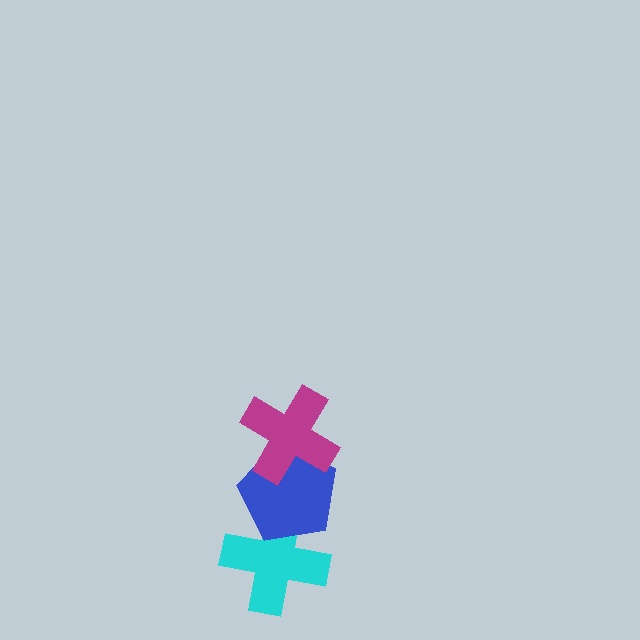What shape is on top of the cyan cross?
The blue pentagon is on top of the cyan cross.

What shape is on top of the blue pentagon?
The magenta cross is on top of the blue pentagon.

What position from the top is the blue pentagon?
The blue pentagon is 2nd from the top.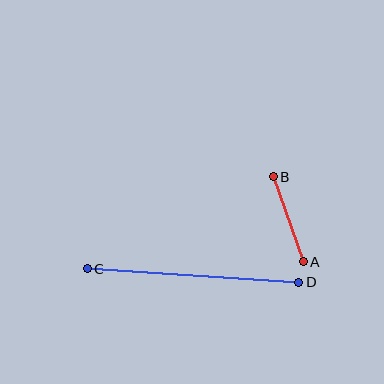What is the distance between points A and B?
The distance is approximately 90 pixels.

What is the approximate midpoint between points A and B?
The midpoint is at approximately (288, 219) pixels.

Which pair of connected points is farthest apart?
Points C and D are farthest apart.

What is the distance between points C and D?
The distance is approximately 212 pixels.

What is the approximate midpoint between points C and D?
The midpoint is at approximately (193, 276) pixels.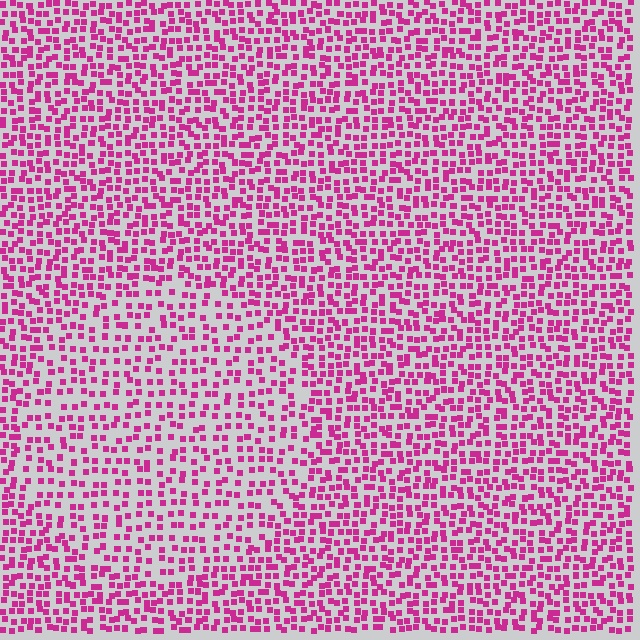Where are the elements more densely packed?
The elements are more densely packed outside the circle boundary.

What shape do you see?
I see a circle.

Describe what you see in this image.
The image contains small magenta elements arranged at two different densities. A circle-shaped region is visible where the elements are less densely packed than the surrounding area.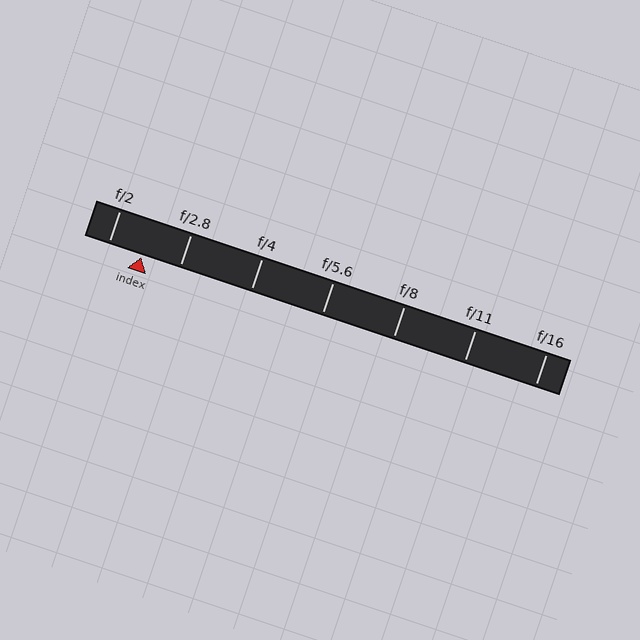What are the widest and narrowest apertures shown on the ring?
The widest aperture shown is f/2 and the narrowest is f/16.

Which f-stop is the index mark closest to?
The index mark is closest to f/2.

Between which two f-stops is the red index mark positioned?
The index mark is between f/2 and f/2.8.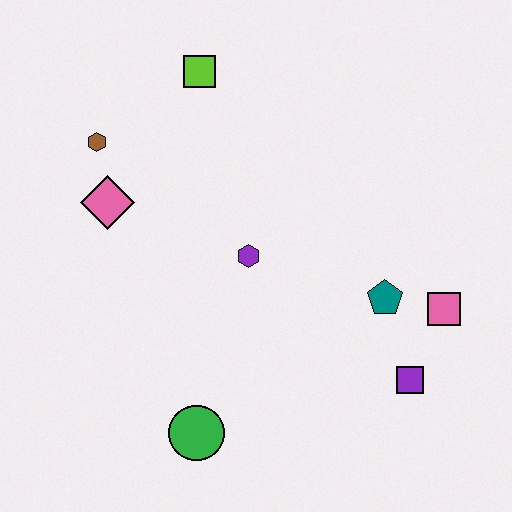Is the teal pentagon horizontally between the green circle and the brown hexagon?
No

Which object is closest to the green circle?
The purple hexagon is closest to the green circle.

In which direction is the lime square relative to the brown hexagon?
The lime square is to the right of the brown hexagon.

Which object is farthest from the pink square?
The brown hexagon is farthest from the pink square.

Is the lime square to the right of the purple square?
No